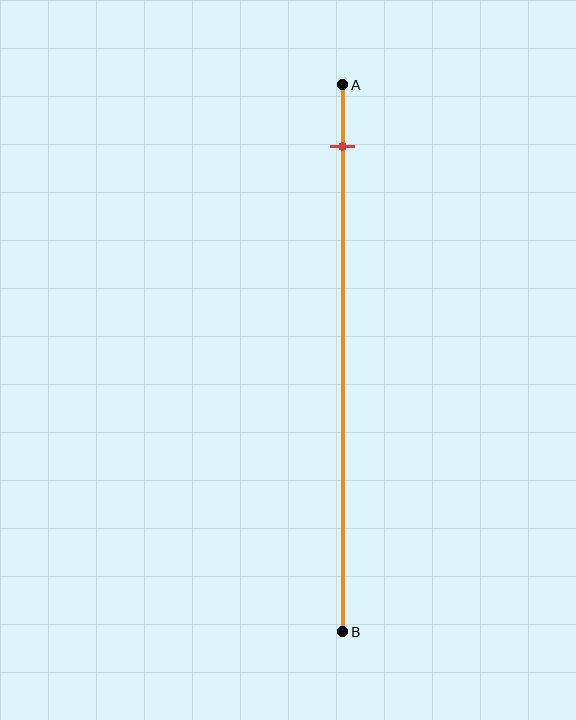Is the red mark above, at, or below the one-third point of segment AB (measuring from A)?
The red mark is above the one-third point of segment AB.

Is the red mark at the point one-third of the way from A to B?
No, the mark is at about 10% from A, not at the 33% one-third point.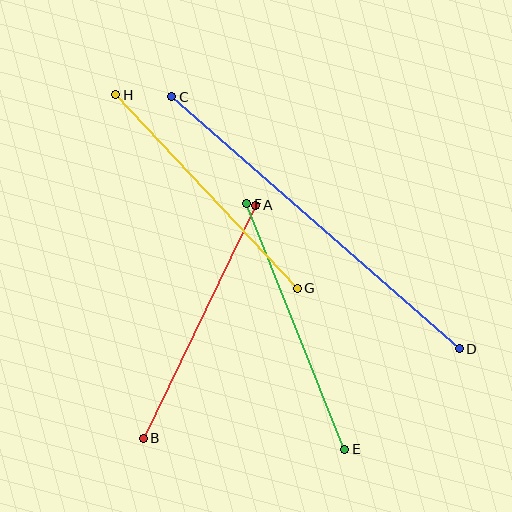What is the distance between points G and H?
The distance is approximately 265 pixels.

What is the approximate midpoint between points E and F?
The midpoint is at approximately (296, 327) pixels.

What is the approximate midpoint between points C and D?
The midpoint is at approximately (315, 223) pixels.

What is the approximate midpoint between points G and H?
The midpoint is at approximately (206, 191) pixels.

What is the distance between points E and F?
The distance is approximately 265 pixels.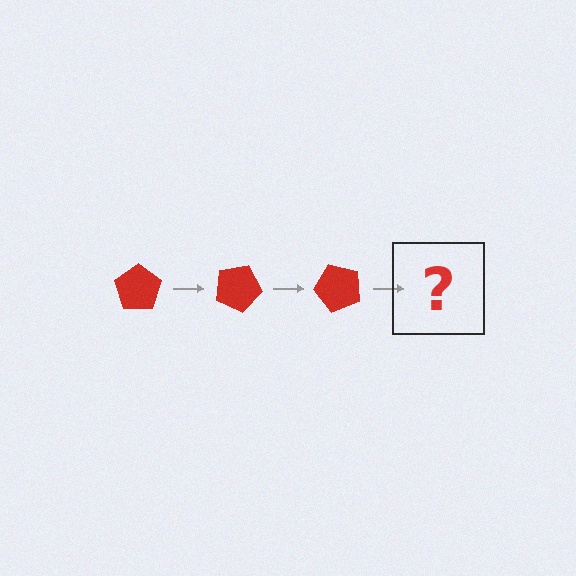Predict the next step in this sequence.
The next step is a red pentagon rotated 75 degrees.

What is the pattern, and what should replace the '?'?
The pattern is that the pentagon rotates 25 degrees each step. The '?' should be a red pentagon rotated 75 degrees.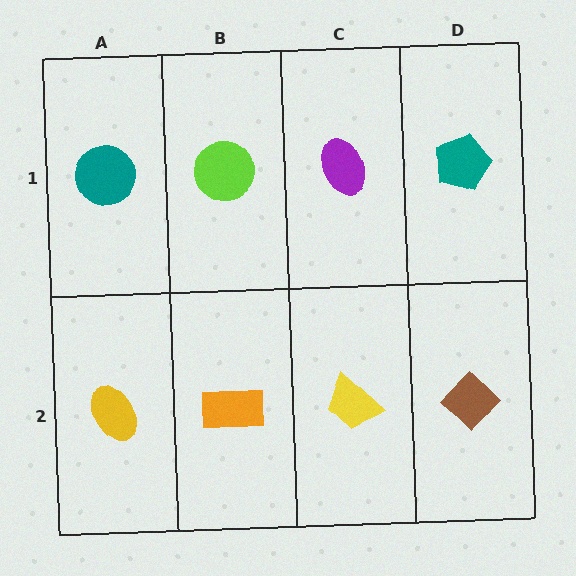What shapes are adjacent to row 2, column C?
A purple ellipse (row 1, column C), an orange rectangle (row 2, column B), a brown diamond (row 2, column D).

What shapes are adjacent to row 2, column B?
A lime circle (row 1, column B), a yellow ellipse (row 2, column A), a yellow trapezoid (row 2, column C).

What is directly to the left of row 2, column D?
A yellow trapezoid.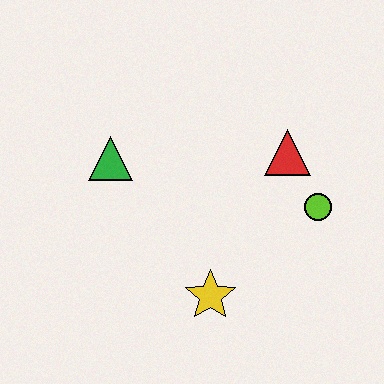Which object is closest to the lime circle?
The red triangle is closest to the lime circle.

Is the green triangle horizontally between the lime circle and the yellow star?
No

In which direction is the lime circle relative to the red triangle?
The lime circle is below the red triangle.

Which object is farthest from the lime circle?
The green triangle is farthest from the lime circle.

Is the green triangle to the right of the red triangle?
No